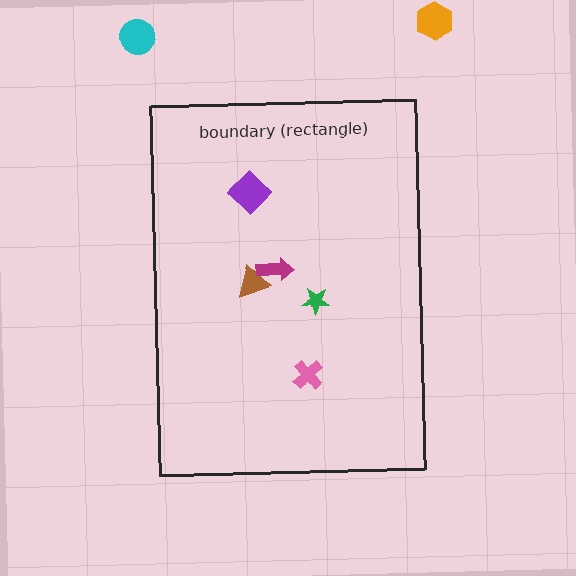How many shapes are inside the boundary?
5 inside, 2 outside.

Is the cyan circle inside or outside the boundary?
Outside.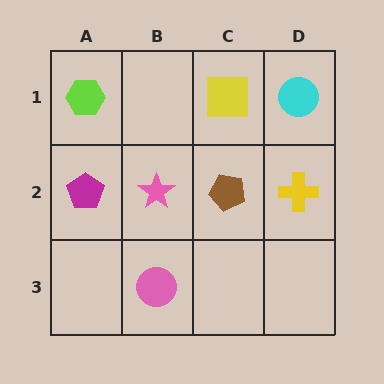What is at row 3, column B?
A pink circle.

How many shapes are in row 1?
3 shapes.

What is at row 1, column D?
A cyan circle.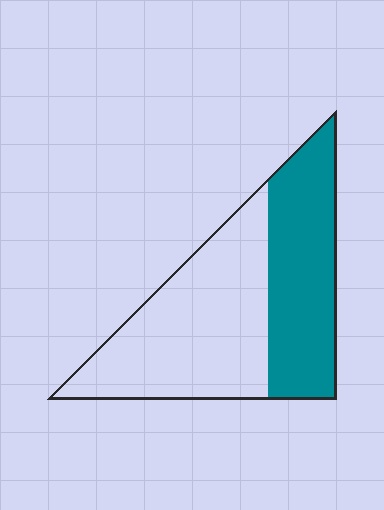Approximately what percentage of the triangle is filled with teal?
Approximately 40%.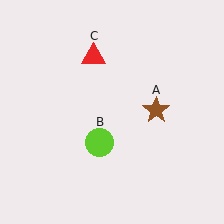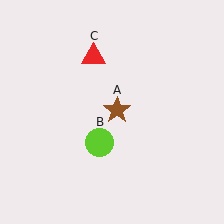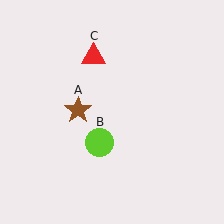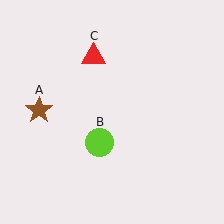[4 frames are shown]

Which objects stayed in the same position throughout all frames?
Lime circle (object B) and red triangle (object C) remained stationary.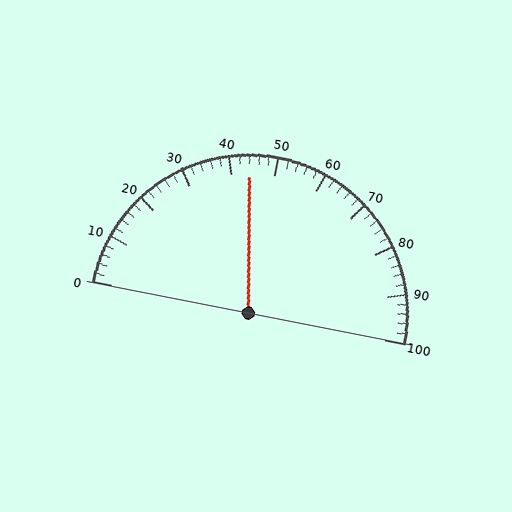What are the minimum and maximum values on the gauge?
The gauge ranges from 0 to 100.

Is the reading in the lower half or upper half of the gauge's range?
The reading is in the lower half of the range (0 to 100).